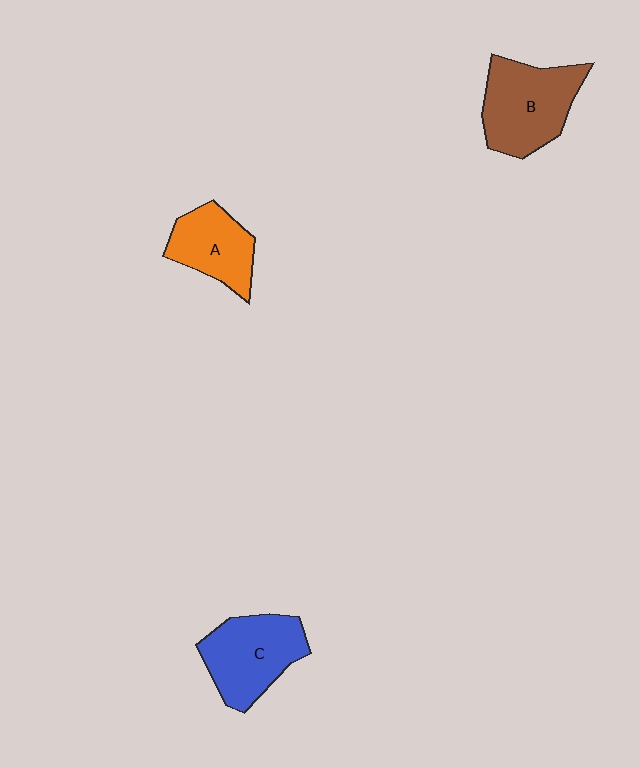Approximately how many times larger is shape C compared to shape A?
Approximately 1.3 times.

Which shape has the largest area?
Shape B (brown).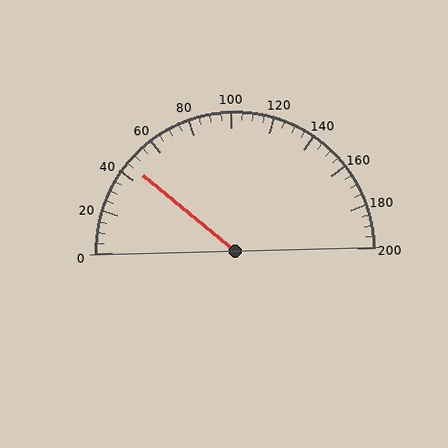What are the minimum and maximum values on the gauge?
The gauge ranges from 0 to 200.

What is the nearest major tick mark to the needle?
The nearest major tick mark is 40.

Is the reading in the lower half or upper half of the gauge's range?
The reading is in the lower half of the range (0 to 200).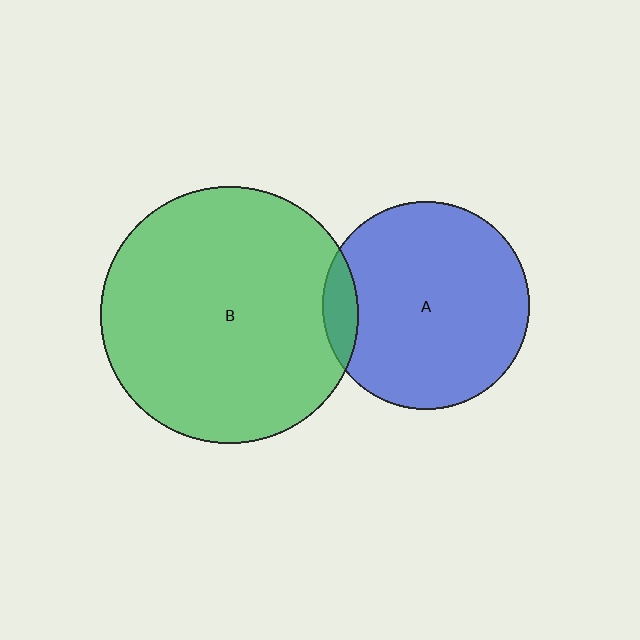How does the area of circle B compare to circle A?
Approximately 1.5 times.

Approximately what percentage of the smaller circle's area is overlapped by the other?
Approximately 10%.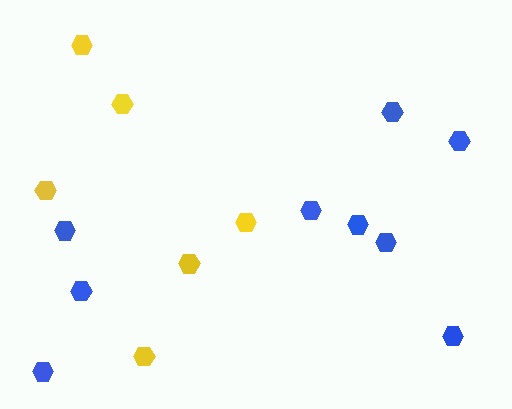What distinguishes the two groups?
There are 2 groups: one group of yellow hexagons (6) and one group of blue hexagons (9).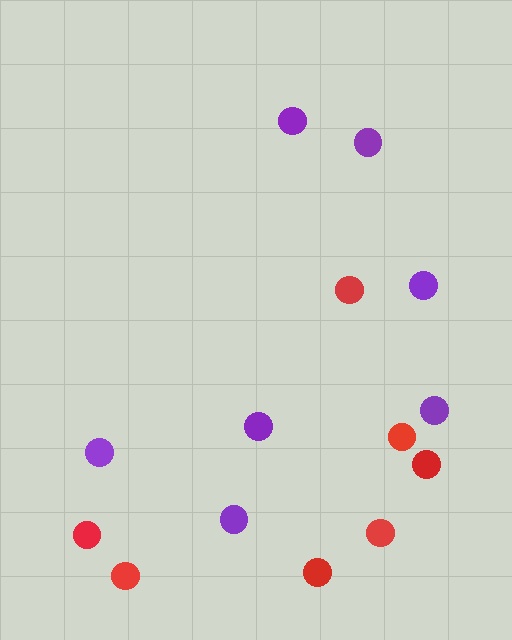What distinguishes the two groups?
There are 2 groups: one group of purple circles (7) and one group of red circles (7).